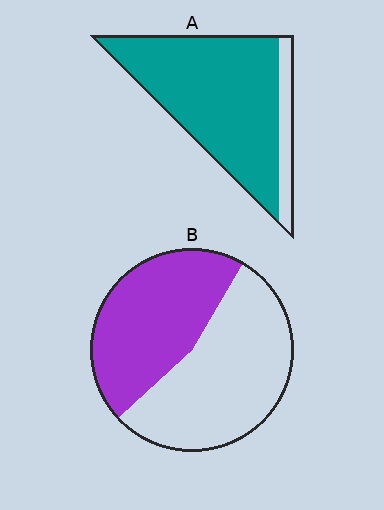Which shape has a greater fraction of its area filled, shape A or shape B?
Shape A.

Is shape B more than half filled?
No.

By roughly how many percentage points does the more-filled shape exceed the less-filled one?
By roughly 40 percentage points (A over B).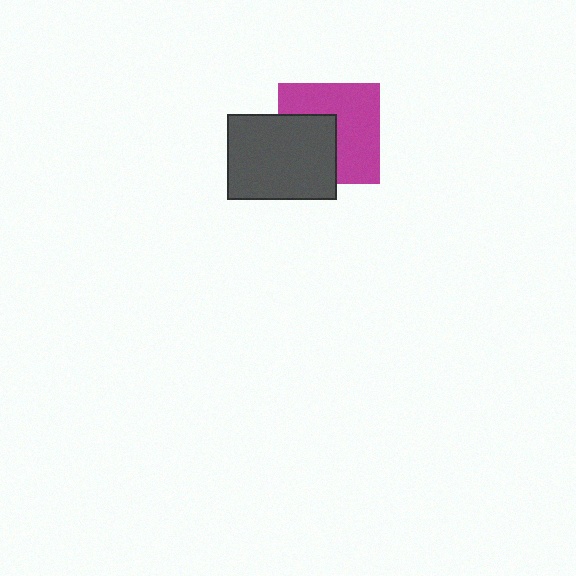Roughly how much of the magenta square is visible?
About half of it is visible (roughly 59%).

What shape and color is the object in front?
The object in front is a dark gray rectangle.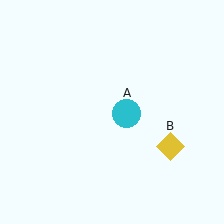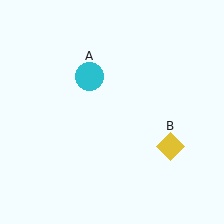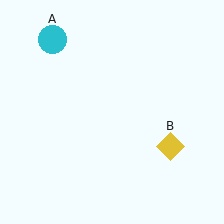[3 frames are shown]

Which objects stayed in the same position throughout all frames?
Yellow diamond (object B) remained stationary.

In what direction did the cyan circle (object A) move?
The cyan circle (object A) moved up and to the left.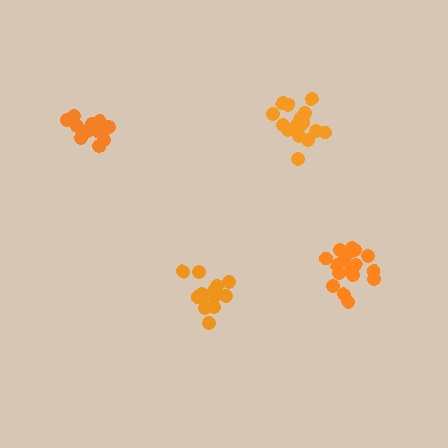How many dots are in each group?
Group 1: 14 dots, Group 2: 13 dots, Group 3: 18 dots, Group 4: 18 dots (63 total).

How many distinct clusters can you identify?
There are 4 distinct clusters.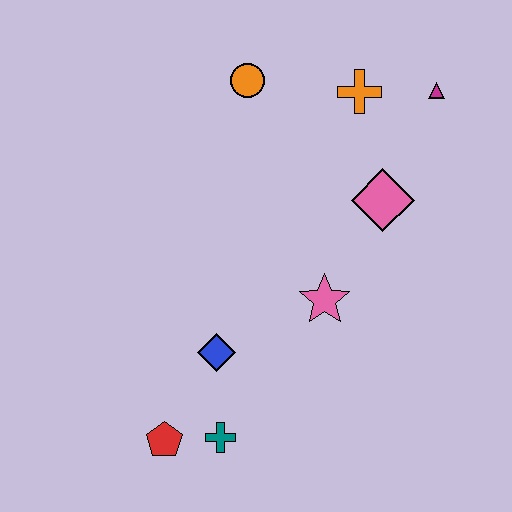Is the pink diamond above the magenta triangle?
No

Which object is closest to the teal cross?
The red pentagon is closest to the teal cross.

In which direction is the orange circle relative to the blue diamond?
The orange circle is above the blue diamond.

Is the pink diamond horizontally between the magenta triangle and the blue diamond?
Yes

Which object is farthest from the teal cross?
The magenta triangle is farthest from the teal cross.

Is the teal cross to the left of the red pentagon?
No